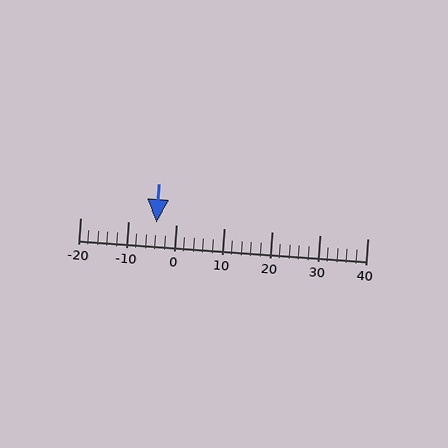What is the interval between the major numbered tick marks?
The major tick marks are spaced 10 units apart.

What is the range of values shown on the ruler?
The ruler shows values from -20 to 40.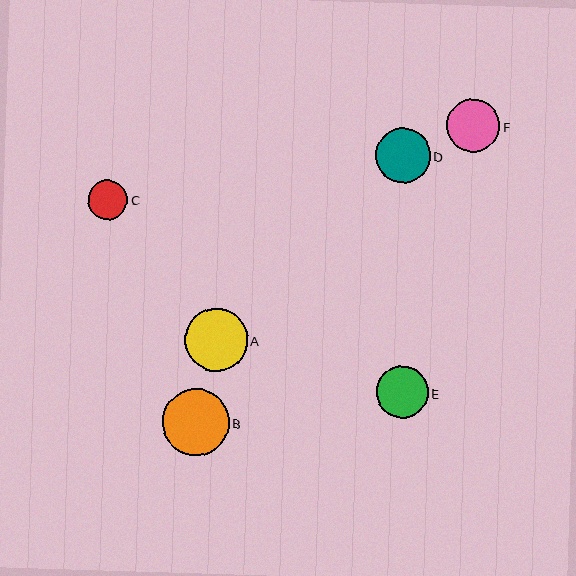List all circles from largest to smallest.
From largest to smallest: B, A, D, F, E, C.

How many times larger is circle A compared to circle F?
Circle A is approximately 1.2 times the size of circle F.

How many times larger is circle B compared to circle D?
Circle B is approximately 1.2 times the size of circle D.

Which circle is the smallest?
Circle C is the smallest with a size of approximately 40 pixels.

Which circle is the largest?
Circle B is the largest with a size of approximately 67 pixels.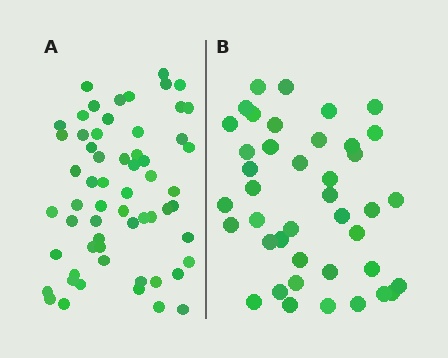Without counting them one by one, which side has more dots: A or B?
Region A (the left region) has more dots.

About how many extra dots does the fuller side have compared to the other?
Region A has approximately 20 more dots than region B.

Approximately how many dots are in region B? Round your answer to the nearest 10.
About 40 dots. (The exact count is 41, which rounds to 40.)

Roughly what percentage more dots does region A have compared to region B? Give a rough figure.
About 45% more.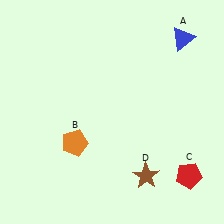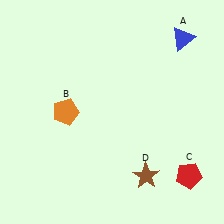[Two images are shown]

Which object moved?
The orange pentagon (B) moved up.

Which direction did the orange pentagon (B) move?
The orange pentagon (B) moved up.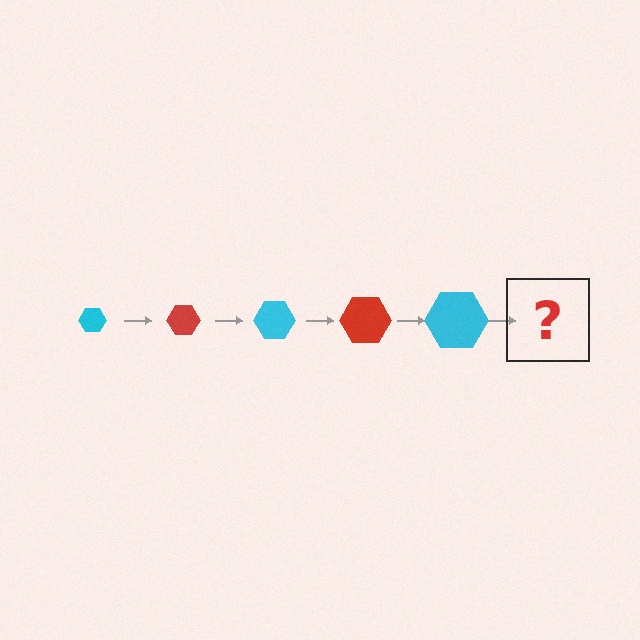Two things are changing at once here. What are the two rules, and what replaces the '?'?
The two rules are that the hexagon grows larger each step and the color cycles through cyan and red. The '?' should be a red hexagon, larger than the previous one.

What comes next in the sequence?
The next element should be a red hexagon, larger than the previous one.